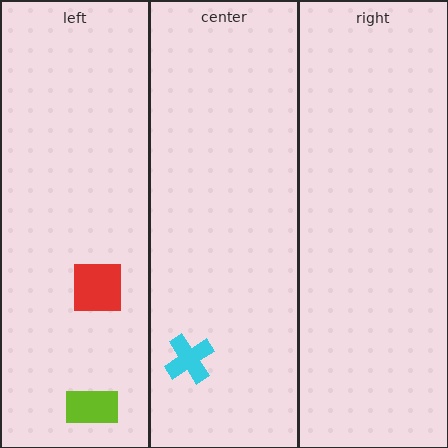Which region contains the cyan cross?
The center region.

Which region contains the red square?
The left region.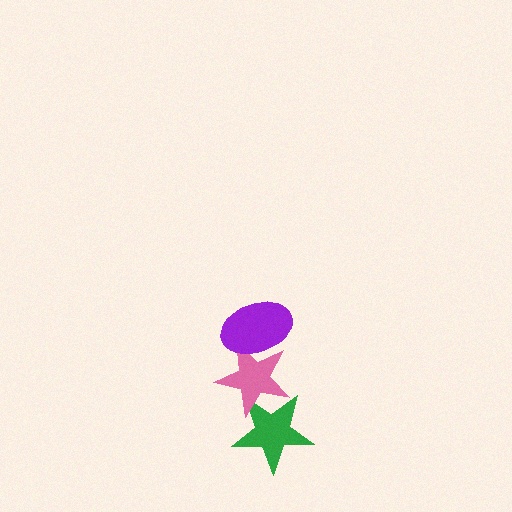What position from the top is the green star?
The green star is 3rd from the top.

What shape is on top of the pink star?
The purple ellipse is on top of the pink star.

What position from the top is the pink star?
The pink star is 2nd from the top.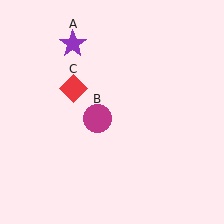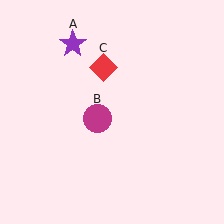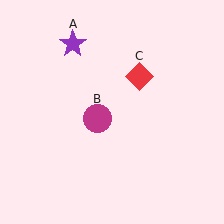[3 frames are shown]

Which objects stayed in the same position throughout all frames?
Purple star (object A) and magenta circle (object B) remained stationary.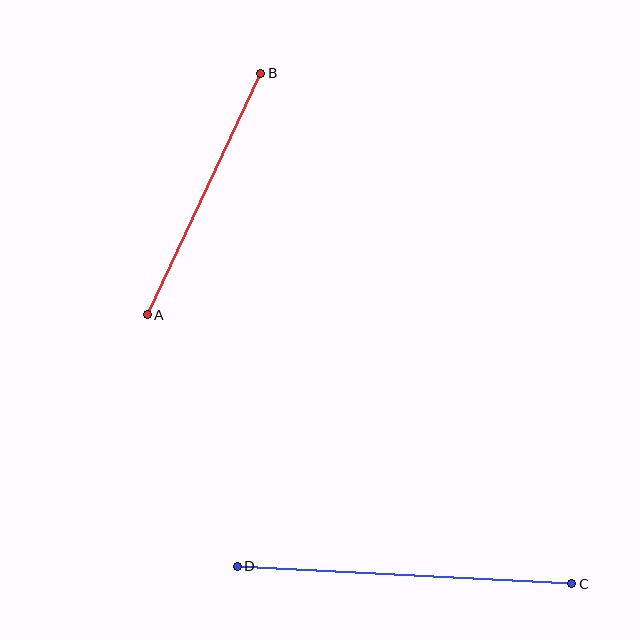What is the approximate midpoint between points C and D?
The midpoint is at approximately (405, 575) pixels.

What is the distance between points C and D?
The distance is approximately 335 pixels.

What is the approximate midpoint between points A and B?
The midpoint is at approximately (204, 194) pixels.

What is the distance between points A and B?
The distance is approximately 267 pixels.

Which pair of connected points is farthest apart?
Points C and D are farthest apart.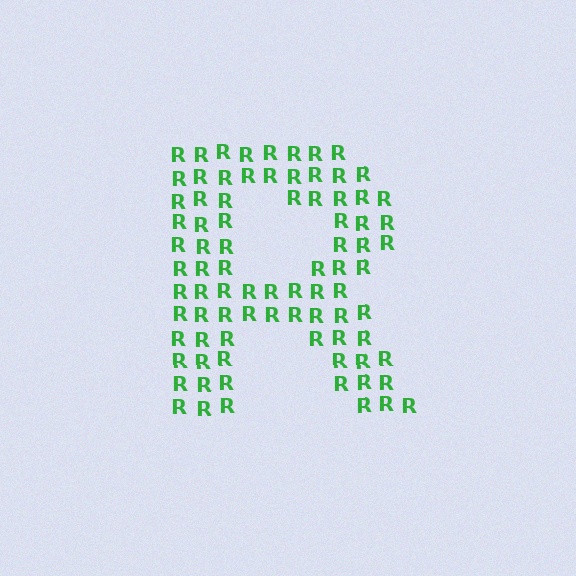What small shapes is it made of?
It is made of small letter R's.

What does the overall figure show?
The overall figure shows the letter R.